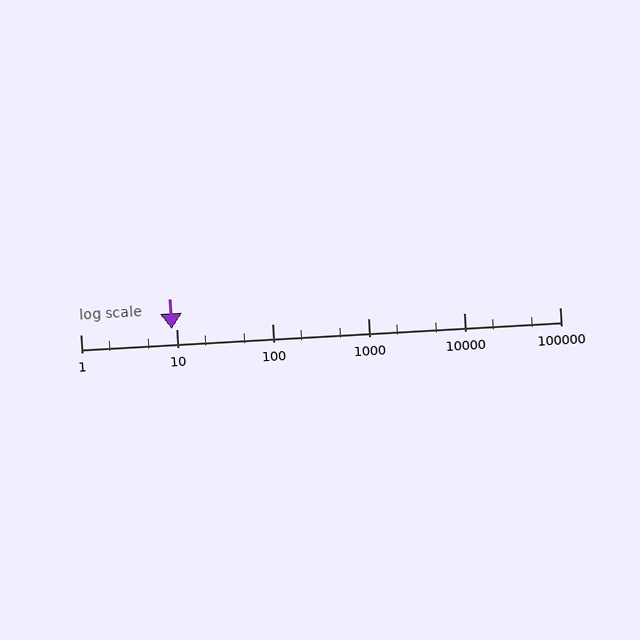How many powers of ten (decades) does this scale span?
The scale spans 5 decades, from 1 to 100000.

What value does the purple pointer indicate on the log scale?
The pointer indicates approximately 8.9.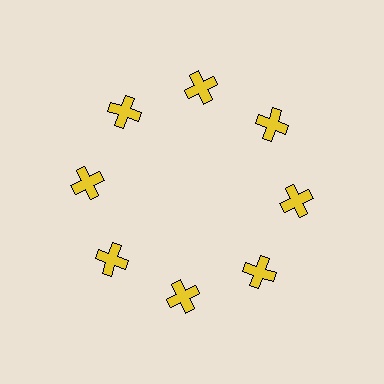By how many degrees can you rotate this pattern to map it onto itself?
The pattern maps onto itself every 45 degrees of rotation.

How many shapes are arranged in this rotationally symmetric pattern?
There are 8 shapes, arranged in 8 groups of 1.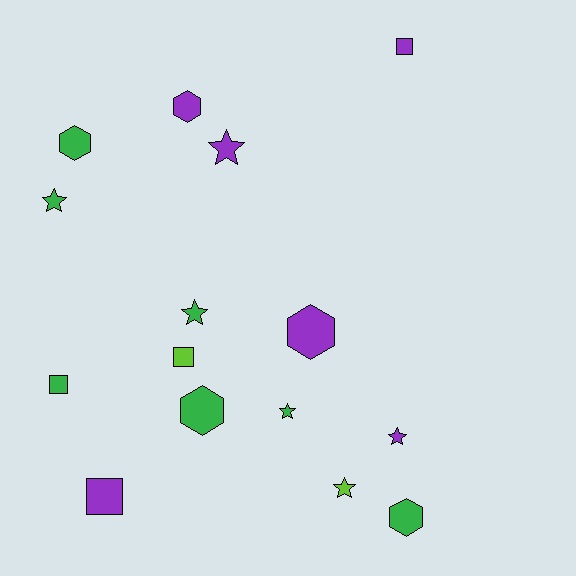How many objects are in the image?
There are 15 objects.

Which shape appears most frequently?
Star, with 6 objects.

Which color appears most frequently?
Green, with 7 objects.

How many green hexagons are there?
There are 3 green hexagons.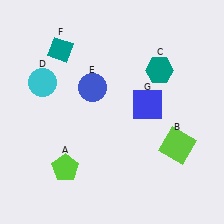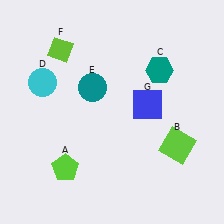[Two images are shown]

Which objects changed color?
E changed from blue to teal. F changed from teal to lime.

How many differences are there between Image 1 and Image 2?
There are 2 differences between the two images.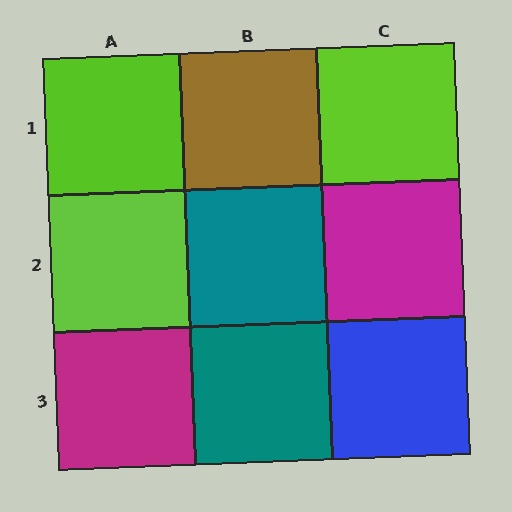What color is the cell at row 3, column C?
Blue.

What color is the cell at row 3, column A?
Magenta.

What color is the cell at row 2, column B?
Teal.